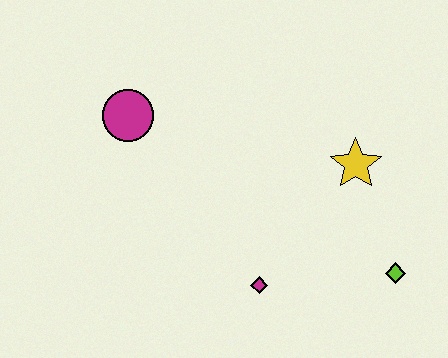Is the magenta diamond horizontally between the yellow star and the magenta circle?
Yes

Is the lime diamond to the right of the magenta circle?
Yes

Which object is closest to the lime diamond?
The yellow star is closest to the lime diamond.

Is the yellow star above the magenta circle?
No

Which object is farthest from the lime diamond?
The magenta circle is farthest from the lime diamond.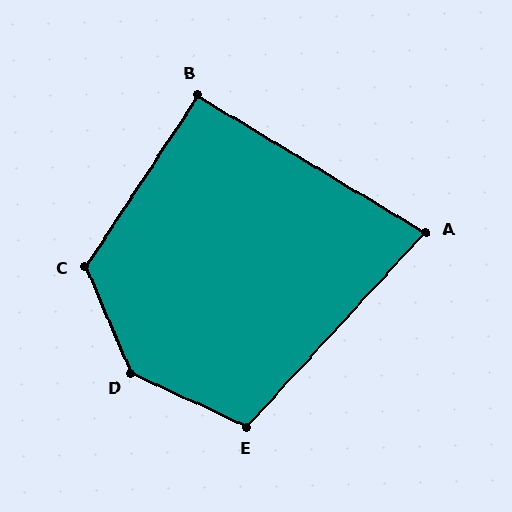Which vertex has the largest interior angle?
D, at approximately 138 degrees.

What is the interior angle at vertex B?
Approximately 92 degrees (approximately right).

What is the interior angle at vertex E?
Approximately 108 degrees (obtuse).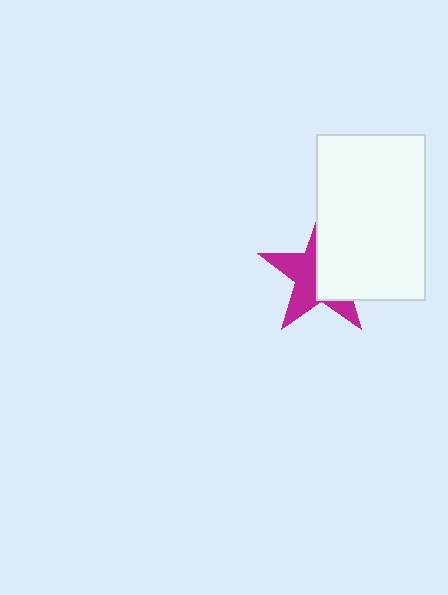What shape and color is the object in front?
The object in front is a white rectangle.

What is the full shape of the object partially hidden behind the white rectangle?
The partially hidden object is a magenta star.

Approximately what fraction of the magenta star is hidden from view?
Roughly 51% of the magenta star is hidden behind the white rectangle.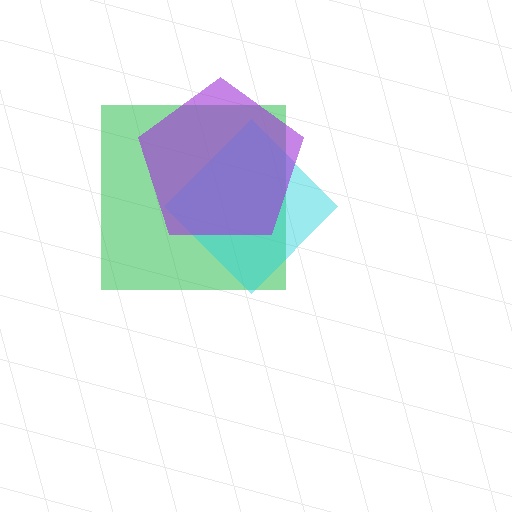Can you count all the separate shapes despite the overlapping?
Yes, there are 3 separate shapes.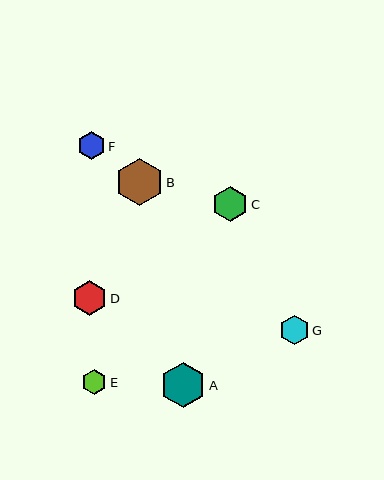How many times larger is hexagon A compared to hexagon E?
Hexagon A is approximately 1.8 times the size of hexagon E.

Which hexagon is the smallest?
Hexagon E is the smallest with a size of approximately 24 pixels.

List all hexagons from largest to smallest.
From largest to smallest: B, A, D, C, G, F, E.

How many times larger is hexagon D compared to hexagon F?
Hexagon D is approximately 1.3 times the size of hexagon F.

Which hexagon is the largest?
Hexagon B is the largest with a size of approximately 48 pixels.